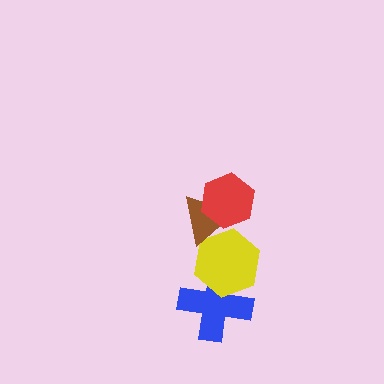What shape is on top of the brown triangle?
The red hexagon is on top of the brown triangle.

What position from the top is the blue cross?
The blue cross is 4th from the top.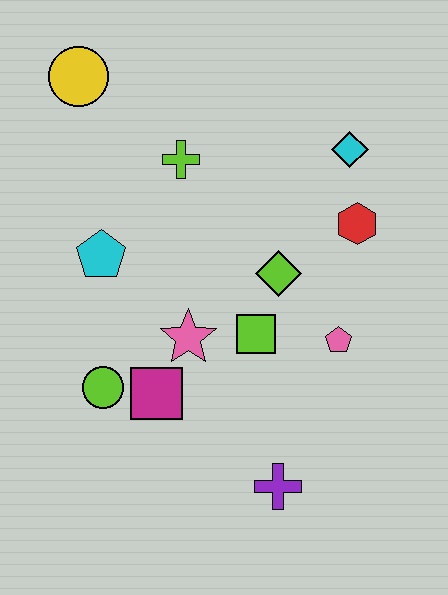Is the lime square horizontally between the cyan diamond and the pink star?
Yes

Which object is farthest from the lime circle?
The cyan diamond is farthest from the lime circle.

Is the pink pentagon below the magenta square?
No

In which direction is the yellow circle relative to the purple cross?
The yellow circle is above the purple cross.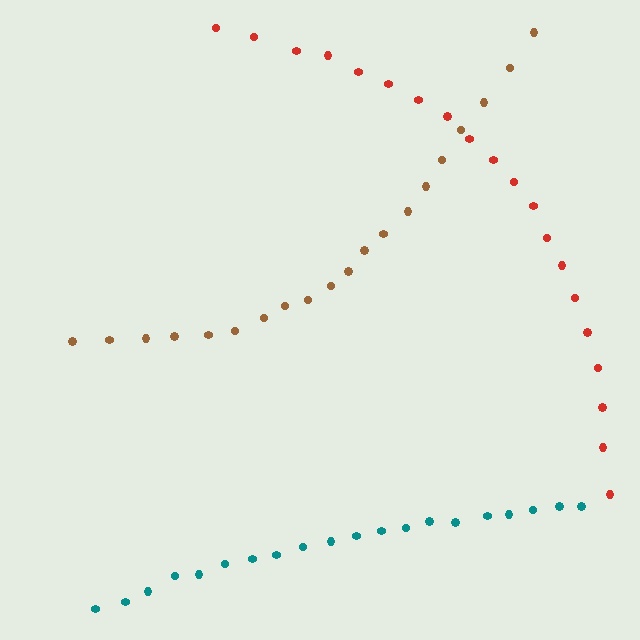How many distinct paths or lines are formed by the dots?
There are 3 distinct paths.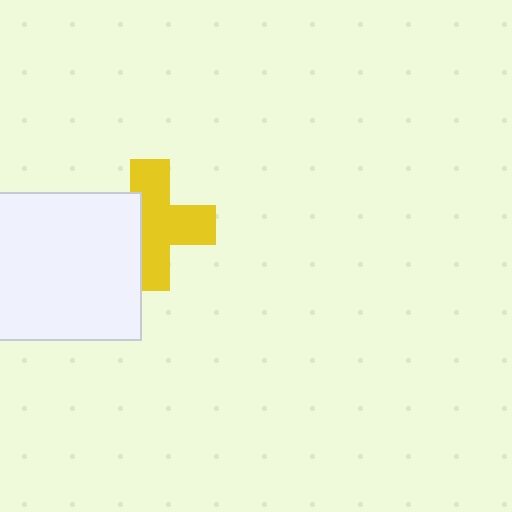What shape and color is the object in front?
The object in front is a white rectangle.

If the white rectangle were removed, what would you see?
You would see the complete yellow cross.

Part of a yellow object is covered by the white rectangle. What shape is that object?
It is a cross.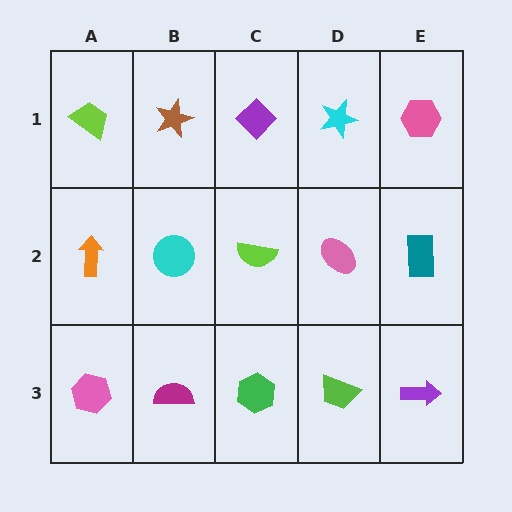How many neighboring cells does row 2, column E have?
3.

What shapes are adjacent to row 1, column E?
A teal rectangle (row 2, column E), a cyan star (row 1, column D).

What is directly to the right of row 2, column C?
A pink ellipse.